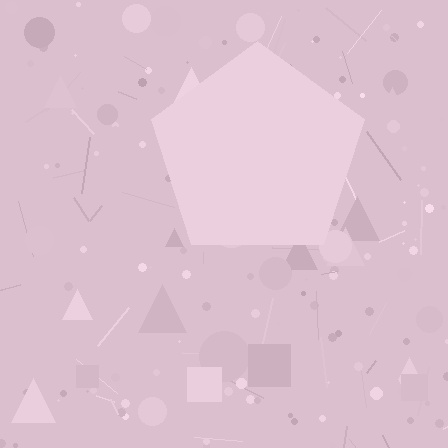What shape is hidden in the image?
A pentagon is hidden in the image.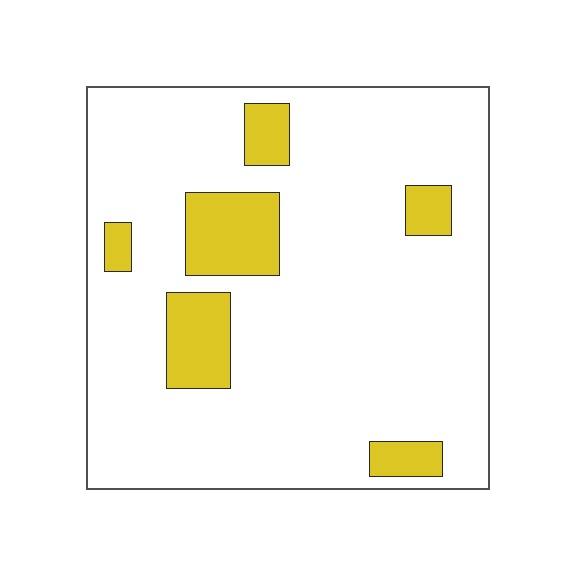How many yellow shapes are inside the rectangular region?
6.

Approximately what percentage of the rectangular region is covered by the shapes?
Approximately 15%.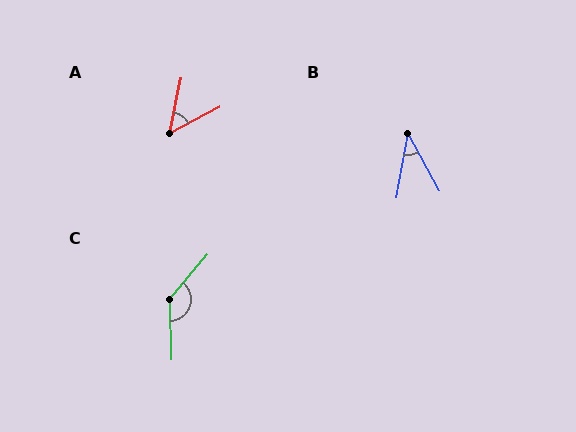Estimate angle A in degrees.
Approximately 51 degrees.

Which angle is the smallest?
B, at approximately 38 degrees.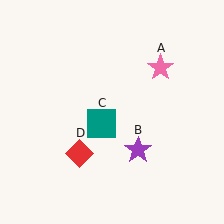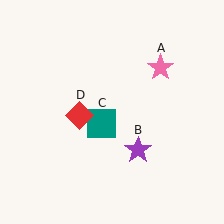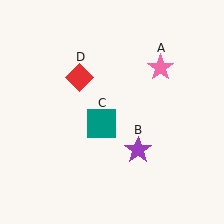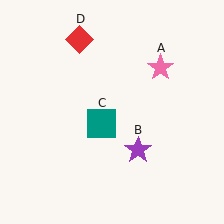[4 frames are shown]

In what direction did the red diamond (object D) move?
The red diamond (object D) moved up.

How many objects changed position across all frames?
1 object changed position: red diamond (object D).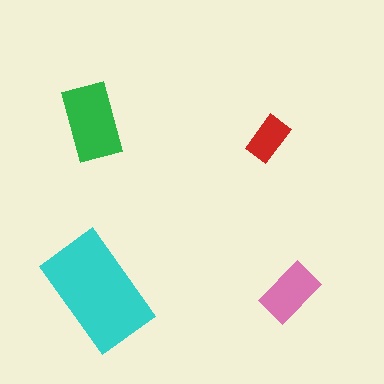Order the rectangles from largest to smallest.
the cyan one, the green one, the pink one, the red one.